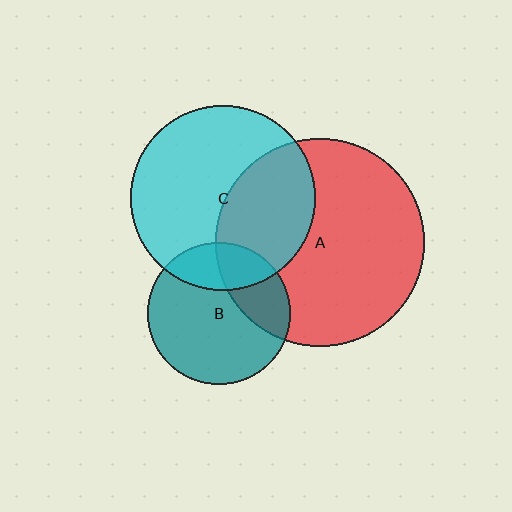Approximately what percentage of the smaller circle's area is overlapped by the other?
Approximately 25%.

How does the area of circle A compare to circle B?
Approximately 2.1 times.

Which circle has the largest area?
Circle A (red).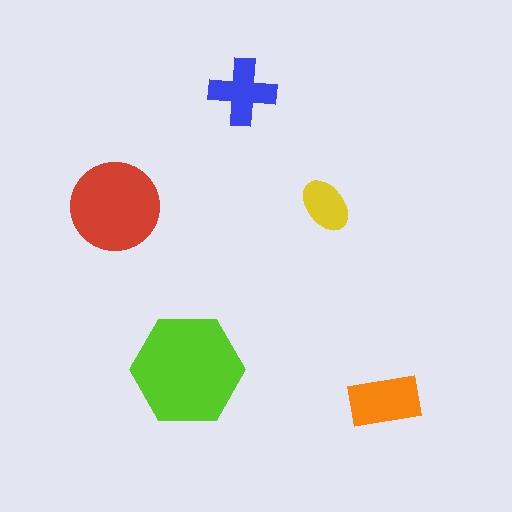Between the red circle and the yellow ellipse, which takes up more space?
The red circle.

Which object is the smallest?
The yellow ellipse.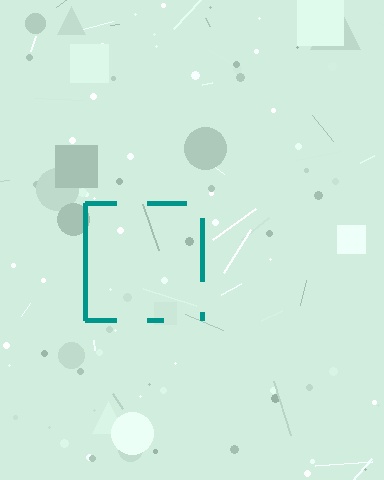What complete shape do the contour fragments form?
The contour fragments form a square.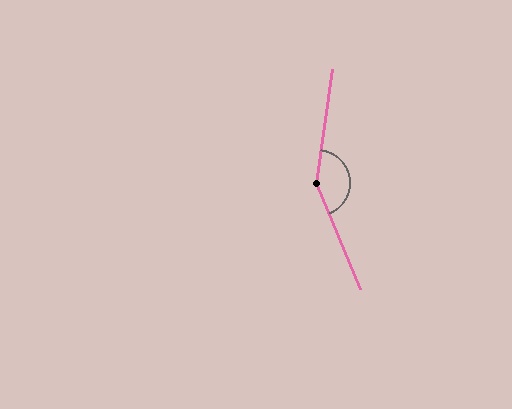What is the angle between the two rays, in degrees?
Approximately 149 degrees.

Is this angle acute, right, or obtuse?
It is obtuse.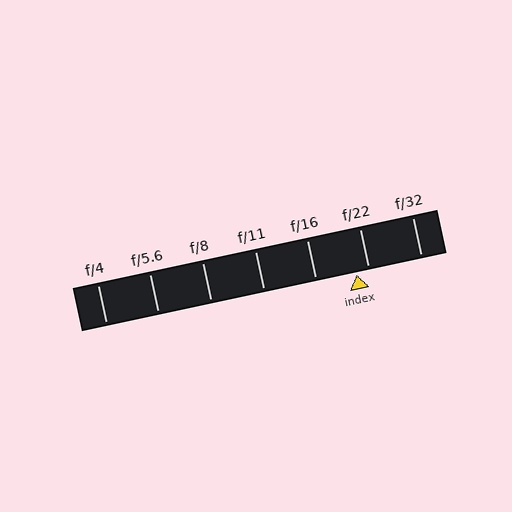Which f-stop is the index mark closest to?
The index mark is closest to f/22.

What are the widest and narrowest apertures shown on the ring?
The widest aperture shown is f/4 and the narrowest is f/32.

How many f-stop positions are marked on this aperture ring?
There are 7 f-stop positions marked.